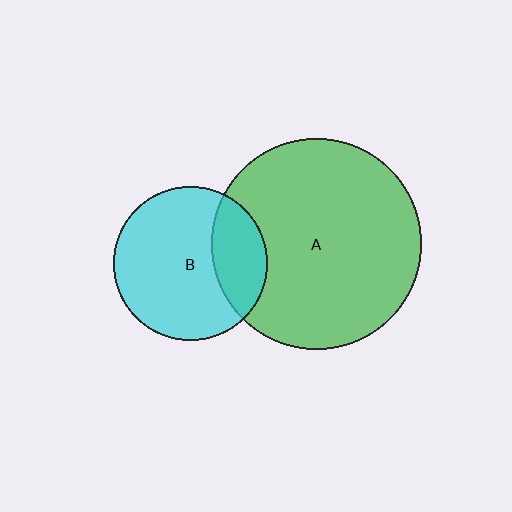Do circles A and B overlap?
Yes.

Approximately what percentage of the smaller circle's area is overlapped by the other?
Approximately 25%.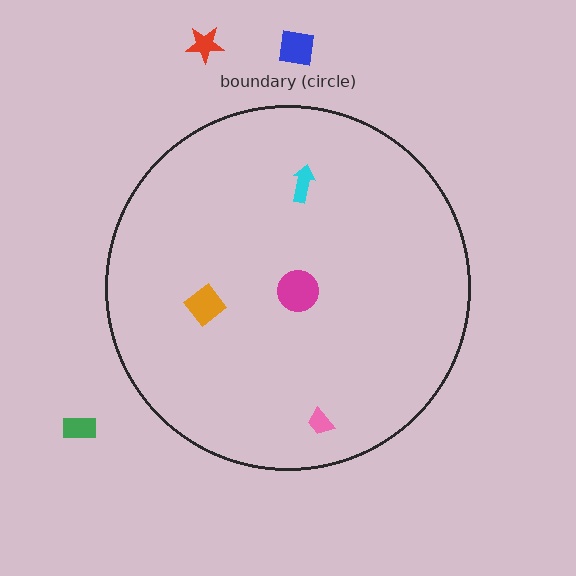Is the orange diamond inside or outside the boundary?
Inside.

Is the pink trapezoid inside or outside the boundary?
Inside.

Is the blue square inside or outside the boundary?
Outside.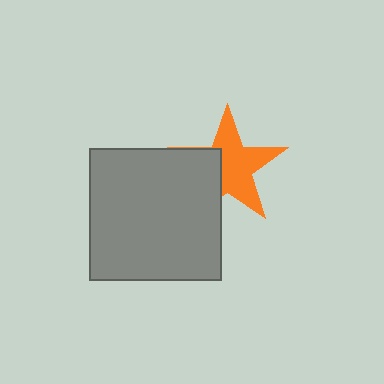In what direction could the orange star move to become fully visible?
The orange star could move right. That would shift it out from behind the gray square entirely.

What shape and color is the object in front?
The object in front is a gray square.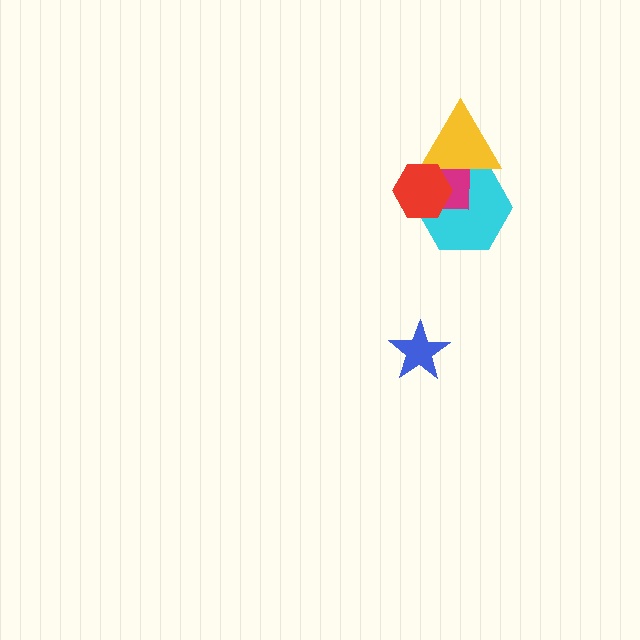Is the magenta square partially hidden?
Yes, it is partially covered by another shape.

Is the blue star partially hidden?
No, no other shape covers it.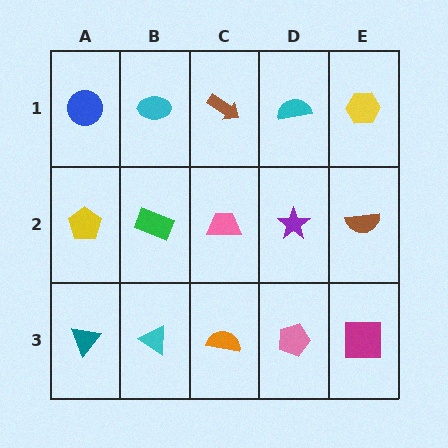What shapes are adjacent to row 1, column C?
A pink trapezoid (row 2, column C), a cyan ellipse (row 1, column B), a cyan semicircle (row 1, column D).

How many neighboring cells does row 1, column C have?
3.